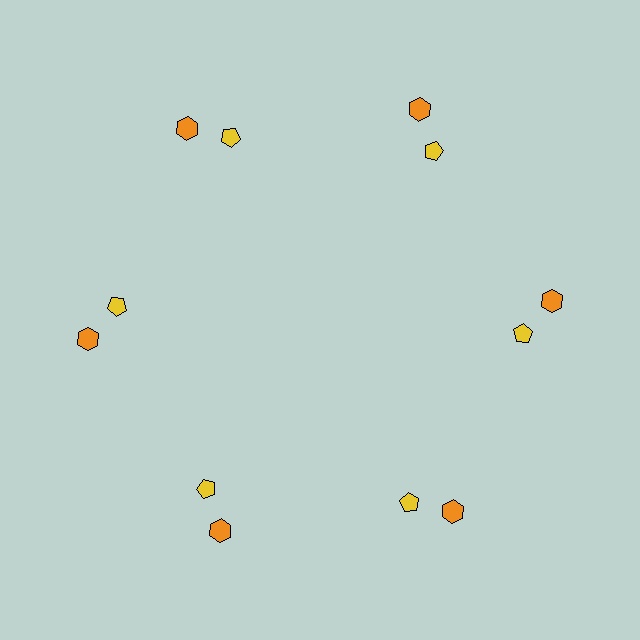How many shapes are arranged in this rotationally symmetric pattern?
There are 12 shapes, arranged in 6 groups of 2.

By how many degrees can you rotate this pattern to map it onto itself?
The pattern maps onto itself every 60 degrees of rotation.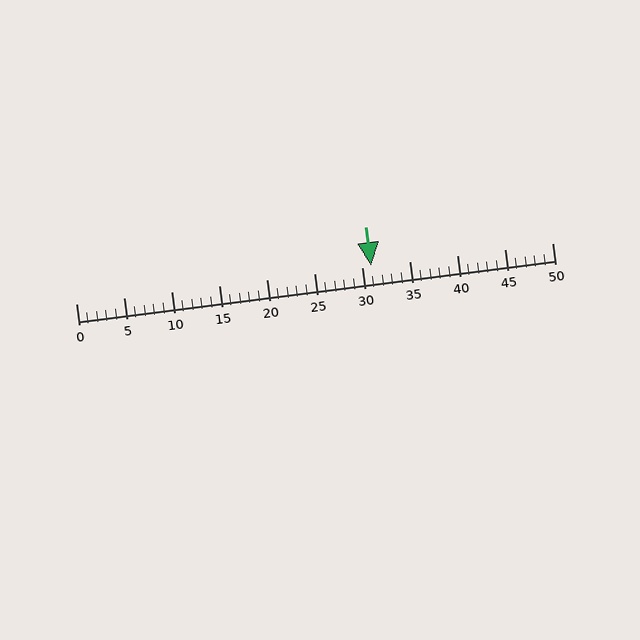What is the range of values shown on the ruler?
The ruler shows values from 0 to 50.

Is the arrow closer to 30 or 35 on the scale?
The arrow is closer to 30.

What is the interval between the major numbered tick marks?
The major tick marks are spaced 5 units apart.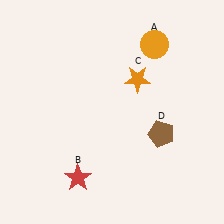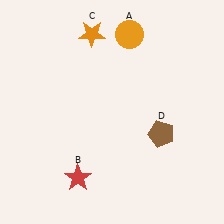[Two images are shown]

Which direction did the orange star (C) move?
The orange star (C) moved left.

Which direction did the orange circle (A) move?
The orange circle (A) moved left.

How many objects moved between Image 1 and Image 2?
2 objects moved between the two images.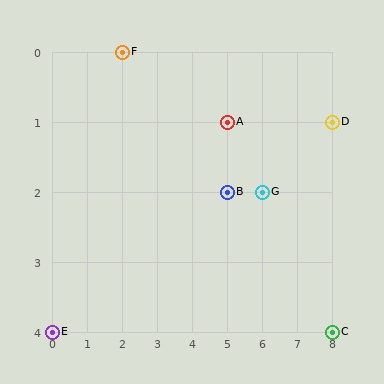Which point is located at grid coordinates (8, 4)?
Point C is at (8, 4).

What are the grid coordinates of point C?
Point C is at grid coordinates (8, 4).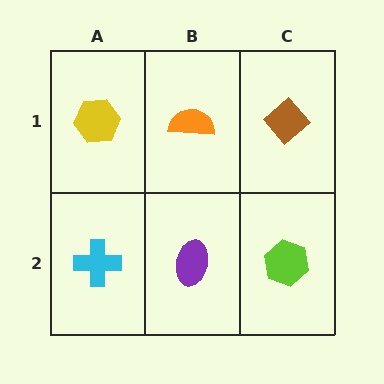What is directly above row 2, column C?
A brown diamond.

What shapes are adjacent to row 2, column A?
A yellow hexagon (row 1, column A), a purple ellipse (row 2, column B).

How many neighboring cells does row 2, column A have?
2.